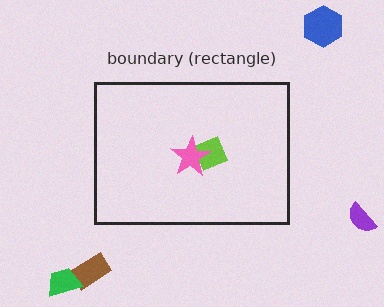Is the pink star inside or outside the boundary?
Inside.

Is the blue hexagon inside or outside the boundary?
Outside.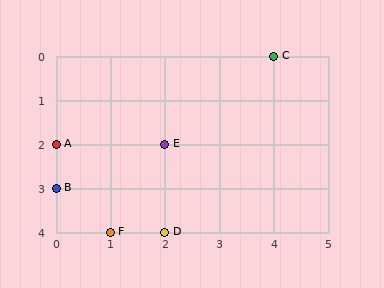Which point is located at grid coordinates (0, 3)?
Point B is at (0, 3).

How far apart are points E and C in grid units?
Points E and C are 2 columns and 2 rows apart (about 2.8 grid units diagonally).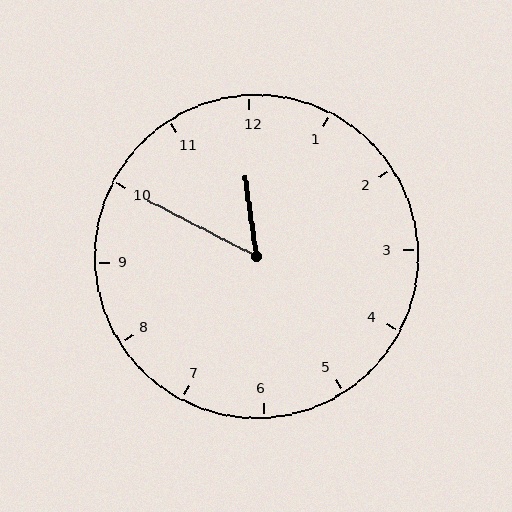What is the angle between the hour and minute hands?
Approximately 55 degrees.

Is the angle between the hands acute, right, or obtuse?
It is acute.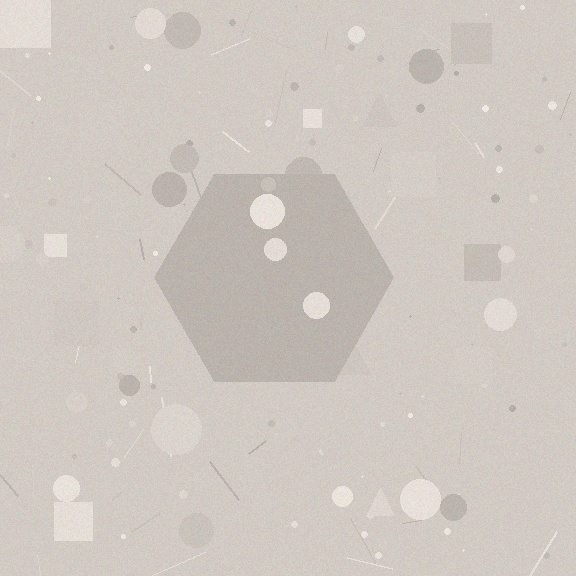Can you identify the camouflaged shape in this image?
The camouflaged shape is a hexagon.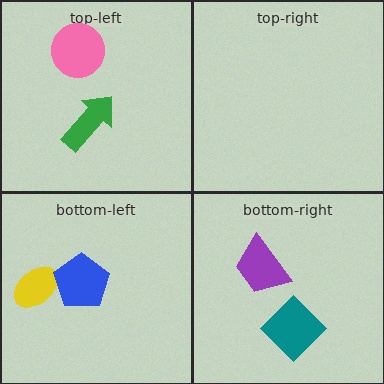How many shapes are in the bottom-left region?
2.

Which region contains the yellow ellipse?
The bottom-left region.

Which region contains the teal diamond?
The bottom-right region.